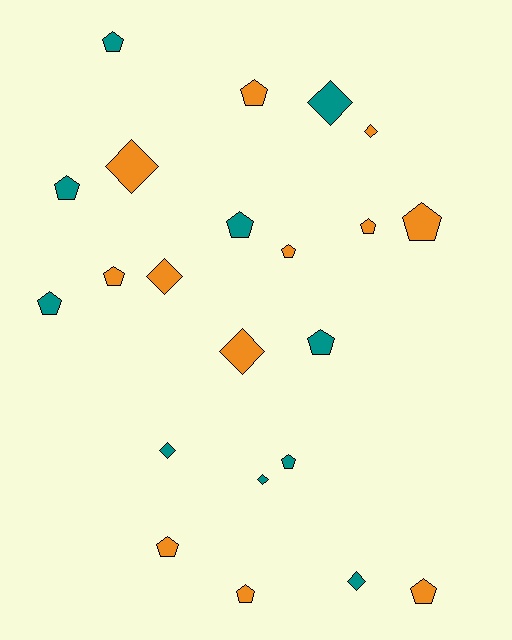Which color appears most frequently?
Orange, with 12 objects.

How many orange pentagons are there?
There are 8 orange pentagons.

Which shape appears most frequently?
Pentagon, with 14 objects.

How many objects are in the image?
There are 22 objects.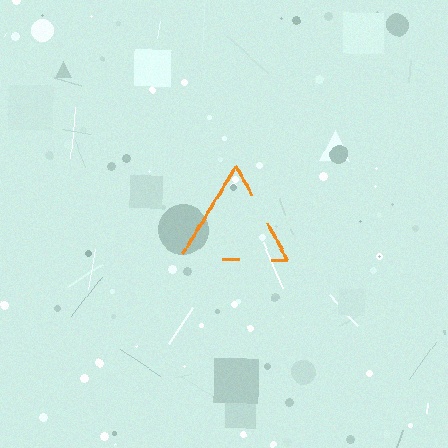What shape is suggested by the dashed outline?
The dashed outline suggests a triangle.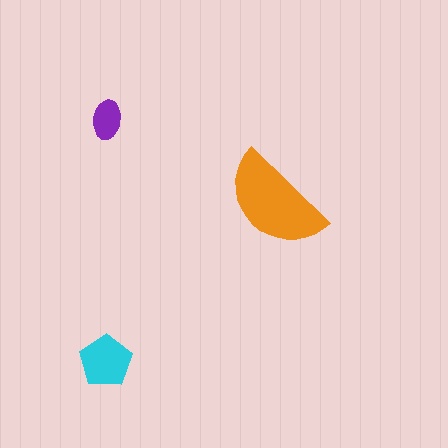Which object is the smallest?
The purple ellipse.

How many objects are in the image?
There are 3 objects in the image.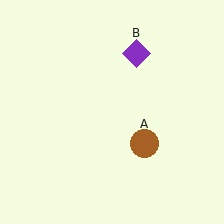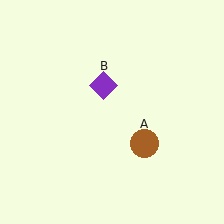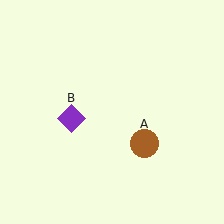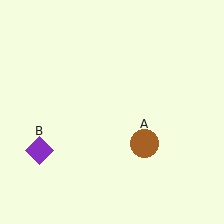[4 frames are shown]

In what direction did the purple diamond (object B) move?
The purple diamond (object B) moved down and to the left.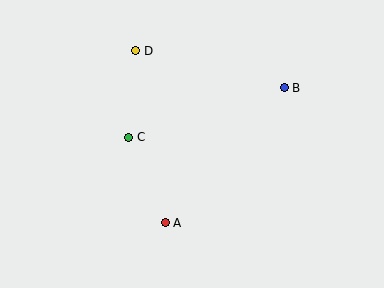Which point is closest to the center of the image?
Point C at (129, 137) is closest to the center.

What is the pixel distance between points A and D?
The distance between A and D is 175 pixels.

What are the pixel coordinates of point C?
Point C is at (129, 137).